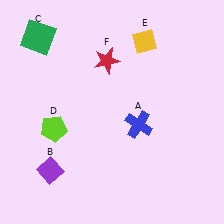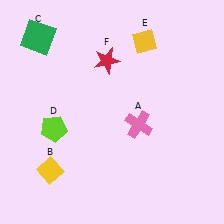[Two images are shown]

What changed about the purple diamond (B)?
In Image 1, B is purple. In Image 2, it changed to yellow.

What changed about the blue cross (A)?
In Image 1, A is blue. In Image 2, it changed to pink.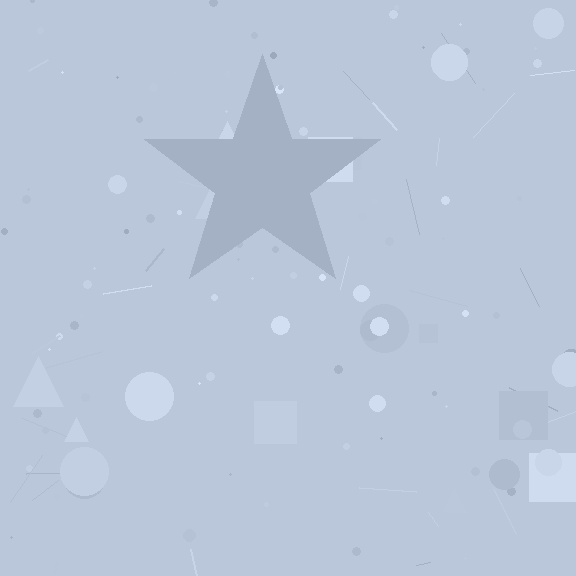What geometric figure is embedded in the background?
A star is embedded in the background.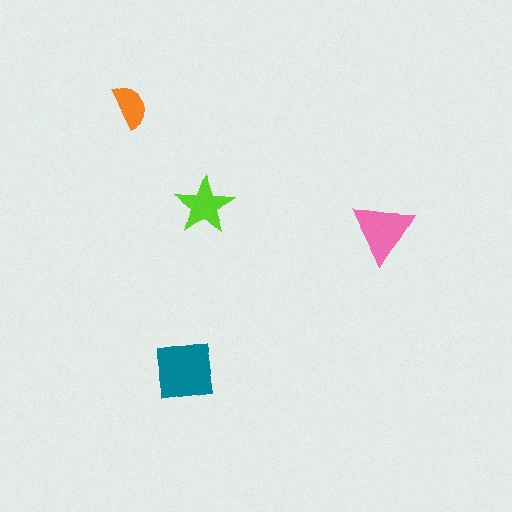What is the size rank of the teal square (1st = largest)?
1st.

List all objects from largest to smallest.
The teal square, the pink triangle, the lime star, the orange semicircle.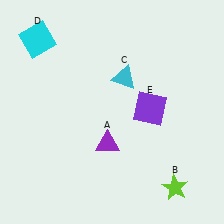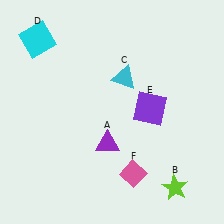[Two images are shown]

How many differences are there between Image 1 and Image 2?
There is 1 difference between the two images.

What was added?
A pink diamond (F) was added in Image 2.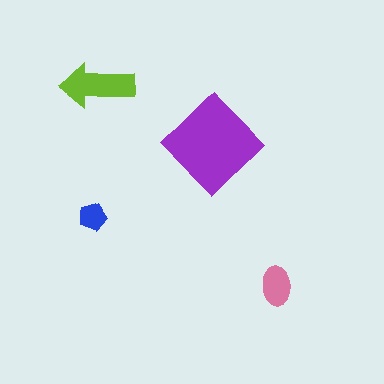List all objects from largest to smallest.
The purple diamond, the lime arrow, the pink ellipse, the blue pentagon.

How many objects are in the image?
There are 4 objects in the image.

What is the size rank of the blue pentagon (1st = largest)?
4th.